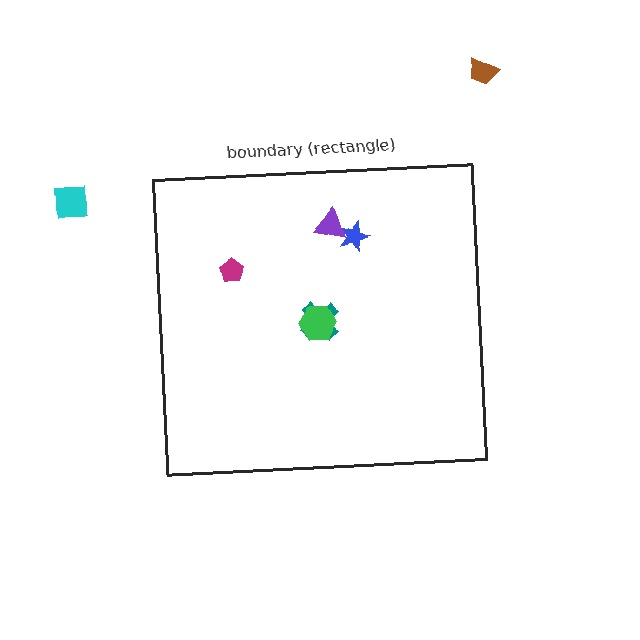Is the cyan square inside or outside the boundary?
Outside.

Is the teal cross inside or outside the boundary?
Inside.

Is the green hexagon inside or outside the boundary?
Inside.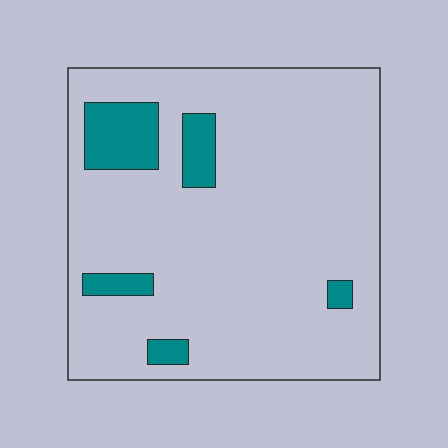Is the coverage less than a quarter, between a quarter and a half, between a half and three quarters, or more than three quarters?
Less than a quarter.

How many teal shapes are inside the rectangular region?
5.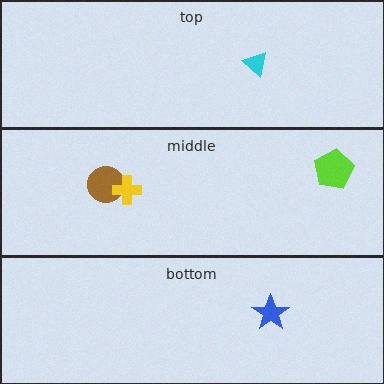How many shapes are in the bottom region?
1.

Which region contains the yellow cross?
The middle region.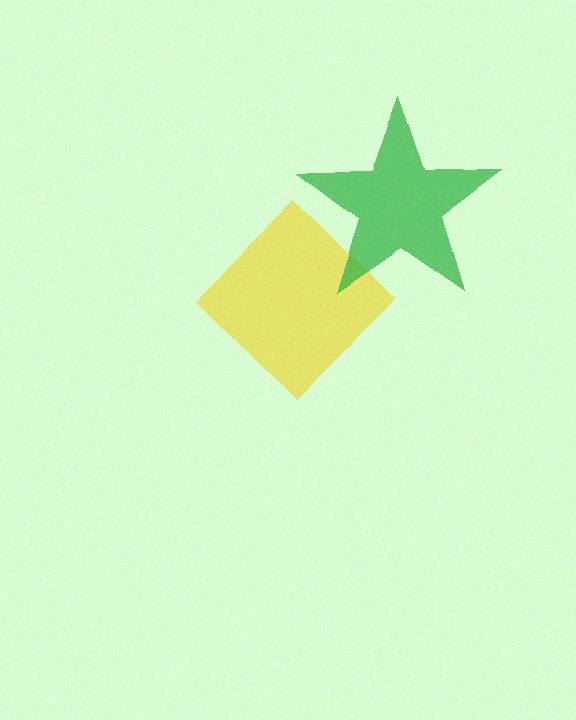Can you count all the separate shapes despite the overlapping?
Yes, there are 2 separate shapes.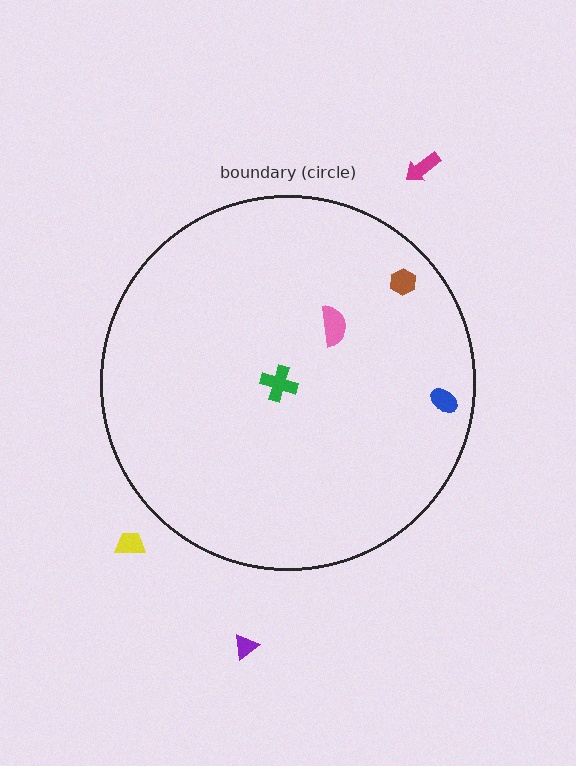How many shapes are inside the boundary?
4 inside, 3 outside.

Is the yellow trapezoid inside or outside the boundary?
Outside.